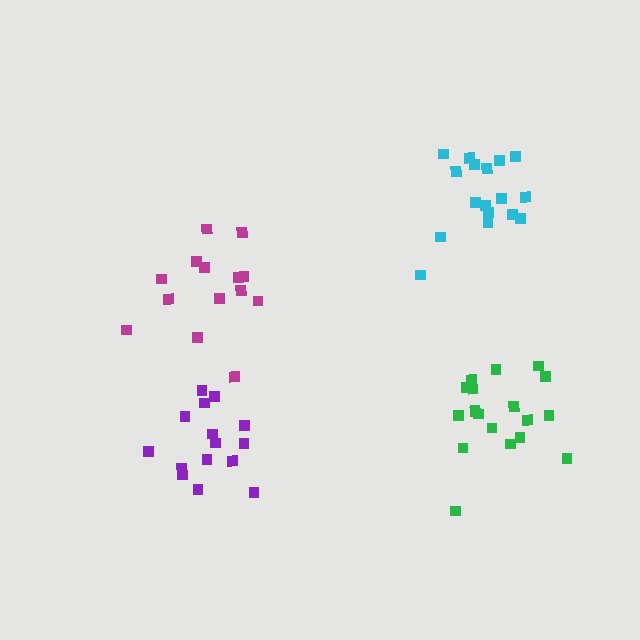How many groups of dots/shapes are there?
There are 4 groups.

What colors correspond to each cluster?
The clusters are colored: magenta, cyan, purple, green.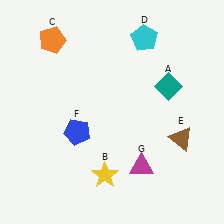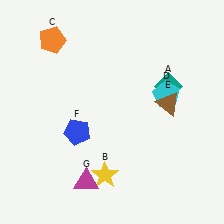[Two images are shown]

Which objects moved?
The objects that moved are: the cyan pentagon (D), the brown triangle (E), the magenta triangle (G).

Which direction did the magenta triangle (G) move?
The magenta triangle (G) moved left.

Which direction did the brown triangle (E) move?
The brown triangle (E) moved up.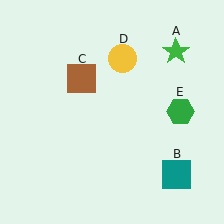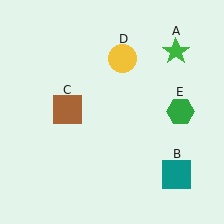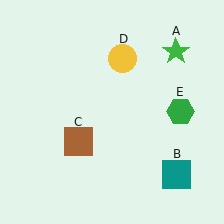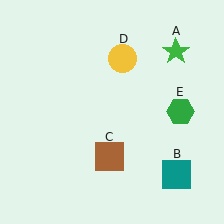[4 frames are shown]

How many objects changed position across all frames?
1 object changed position: brown square (object C).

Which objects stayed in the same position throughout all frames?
Green star (object A) and teal square (object B) and yellow circle (object D) and green hexagon (object E) remained stationary.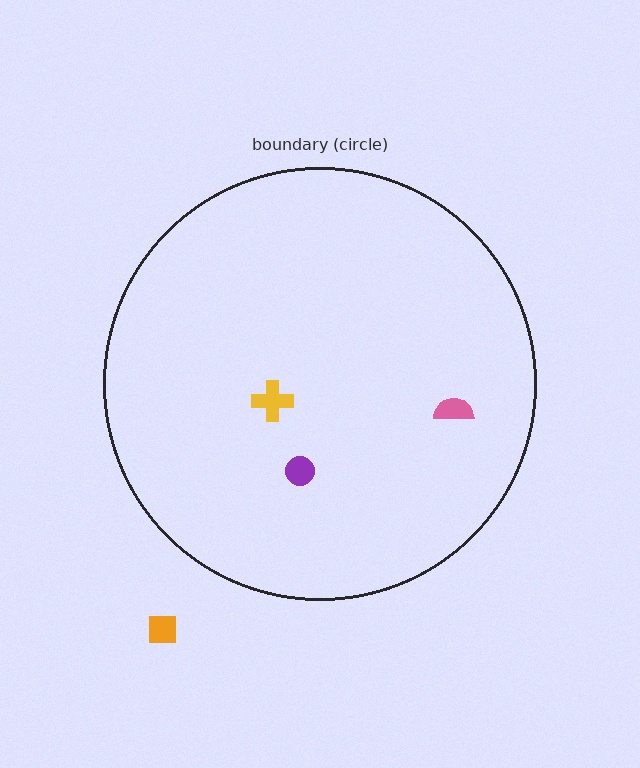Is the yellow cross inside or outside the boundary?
Inside.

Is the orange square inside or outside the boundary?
Outside.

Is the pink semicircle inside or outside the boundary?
Inside.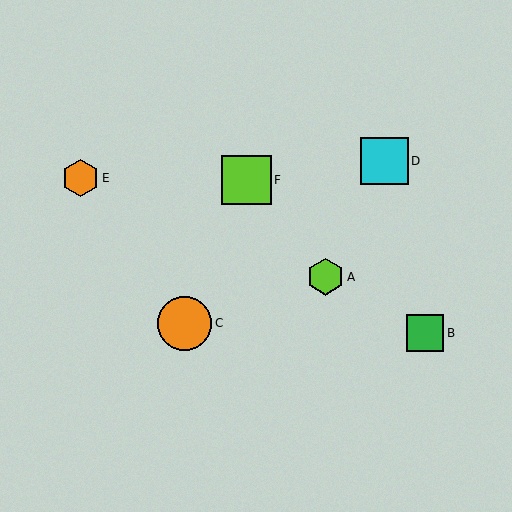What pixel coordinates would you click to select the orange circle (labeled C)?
Click at (185, 323) to select the orange circle C.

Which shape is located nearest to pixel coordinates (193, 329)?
The orange circle (labeled C) at (185, 323) is nearest to that location.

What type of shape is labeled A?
Shape A is a lime hexagon.